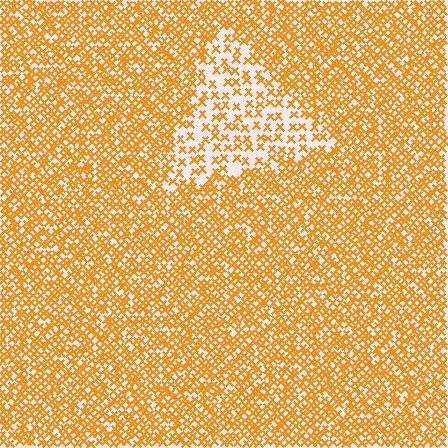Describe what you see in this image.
The image contains small orange elements arranged at two different densities. A triangle-shaped region is visible where the elements are less densely packed than the surrounding area.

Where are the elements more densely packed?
The elements are more densely packed outside the triangle boundary.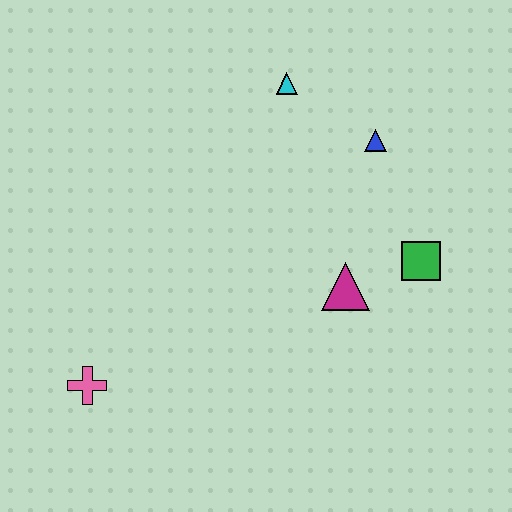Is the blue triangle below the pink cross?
No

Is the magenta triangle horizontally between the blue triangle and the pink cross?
Yes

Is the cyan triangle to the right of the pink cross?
Yes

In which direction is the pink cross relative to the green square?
The pink cross is to the left of the green square.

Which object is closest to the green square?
The magenta triangle is closest to the green square.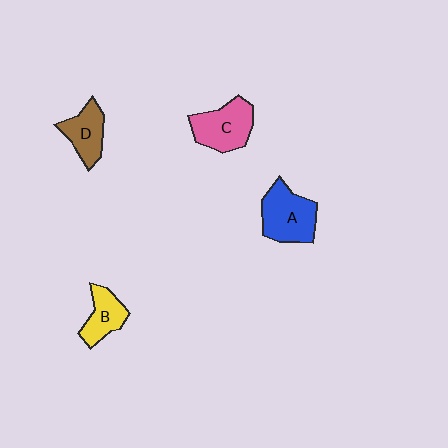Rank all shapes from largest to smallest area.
From largest to smallest: A (blue), C (pink), D (brown), B (yellow).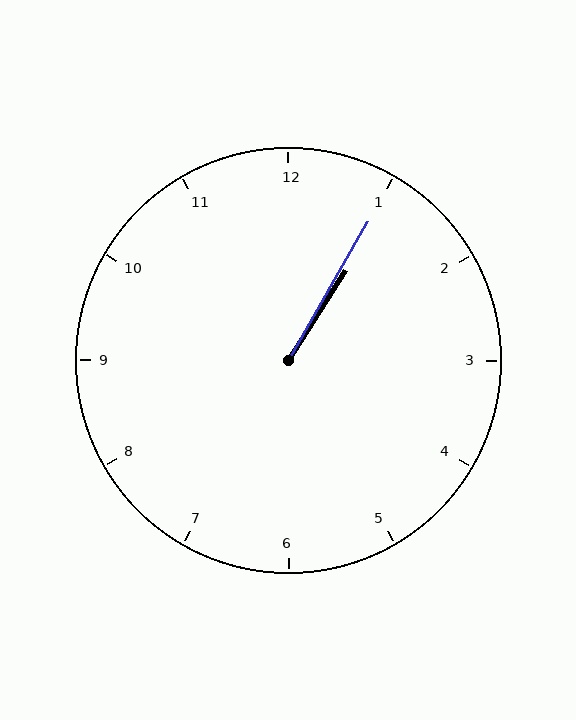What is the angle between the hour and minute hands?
Approximately 2 degrees.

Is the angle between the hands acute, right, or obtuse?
It is acute.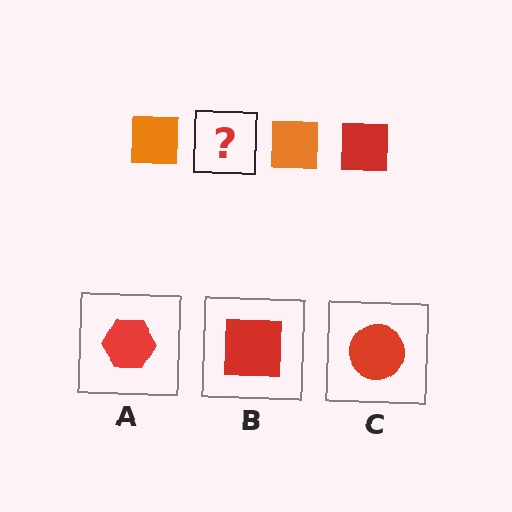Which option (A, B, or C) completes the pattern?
B.